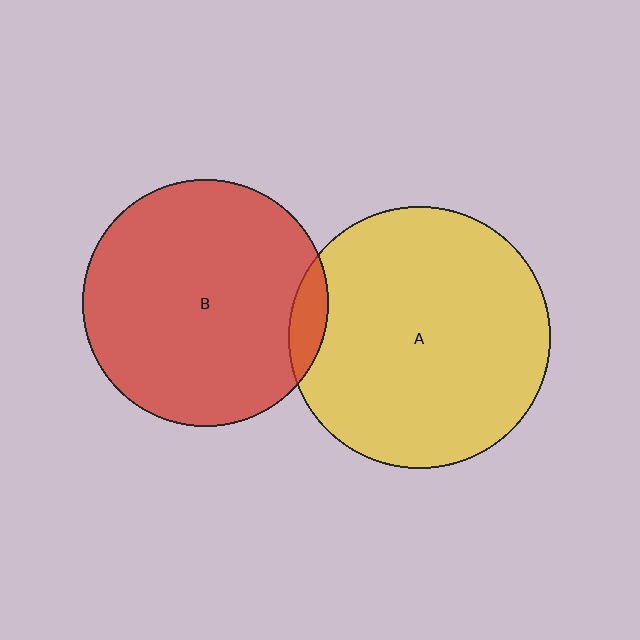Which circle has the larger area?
Circle A (yellow).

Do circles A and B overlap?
Yes.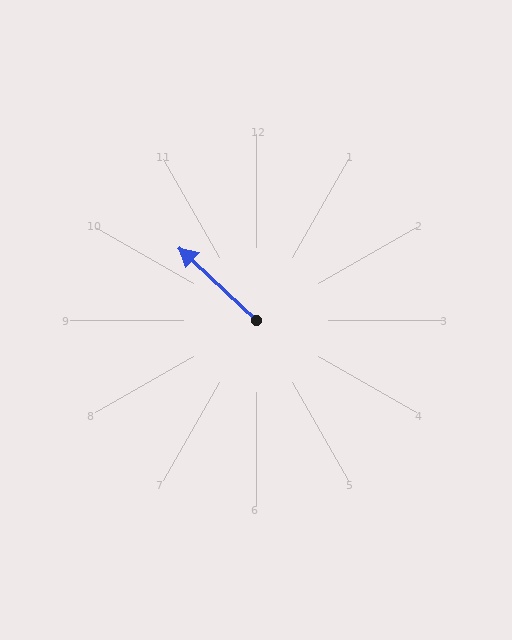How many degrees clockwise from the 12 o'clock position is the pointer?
Approximately 313 degrees.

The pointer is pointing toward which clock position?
Roughly 10 o'clock.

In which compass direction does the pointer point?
Northwest.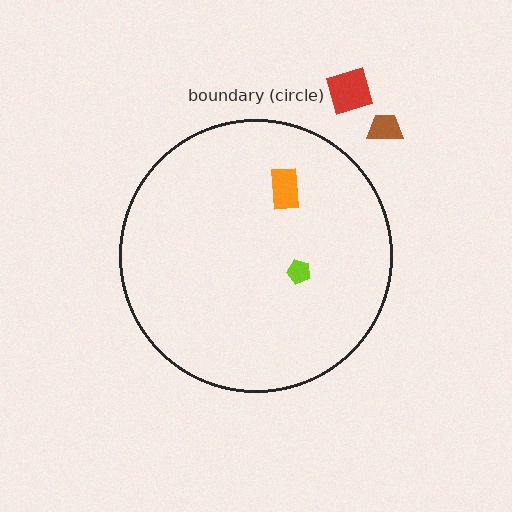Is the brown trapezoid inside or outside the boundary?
Outside.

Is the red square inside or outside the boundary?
Outside.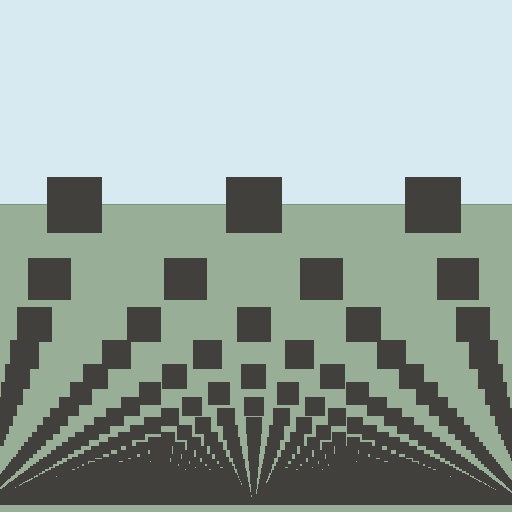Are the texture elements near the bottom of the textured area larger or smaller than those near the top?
Smaller. The gradient is inverted — elements near the bottom are smaller and denser.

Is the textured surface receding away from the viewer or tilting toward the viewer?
The surface appears to tilt toward the viewer. Texture elements get larger and sparser toward the top.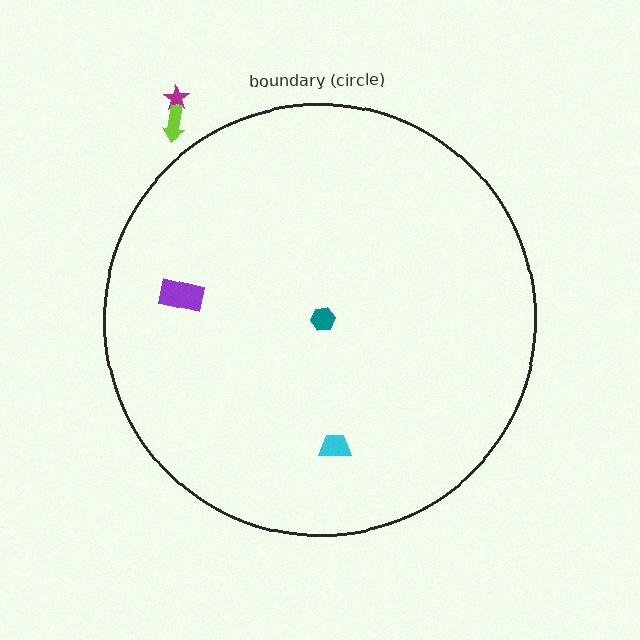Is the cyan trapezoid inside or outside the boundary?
Inside.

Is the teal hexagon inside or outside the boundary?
Inside.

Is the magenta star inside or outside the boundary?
Outside.